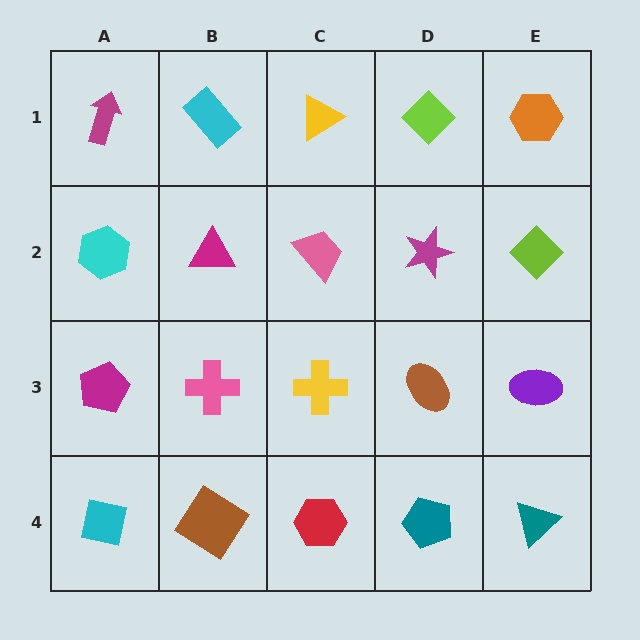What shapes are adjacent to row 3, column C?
A pink trapezoid (row 2, column C), a red hexagon (row 4, column C), a pink cross (row 3, column B), a brown ellipse (row 3, column D).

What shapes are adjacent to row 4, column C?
A yellow cross (row 3, column C), a brown diamond (row 4, column B), a teal pentagon (row 4, column D).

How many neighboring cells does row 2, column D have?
4.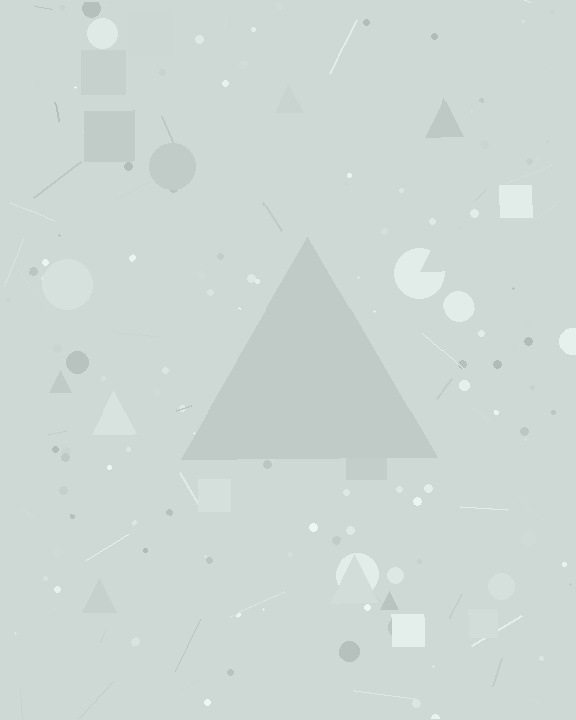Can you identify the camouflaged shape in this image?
The camouflaged shape is a triangle.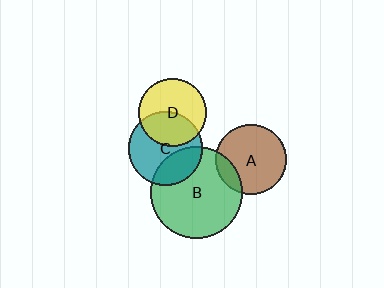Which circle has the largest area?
Circle B (green).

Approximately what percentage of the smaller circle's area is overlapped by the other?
Approximately 30%.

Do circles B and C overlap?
Yes.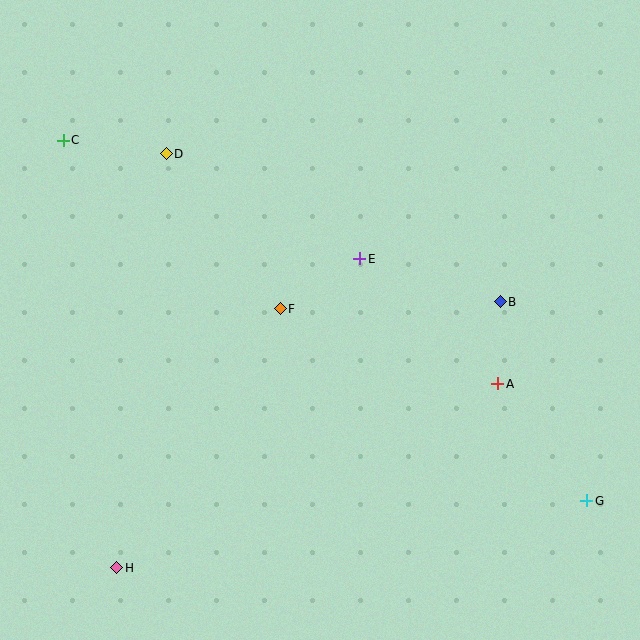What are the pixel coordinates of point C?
Point C is at (63, 140).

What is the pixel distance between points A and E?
The distance between A and E is 186 pixels.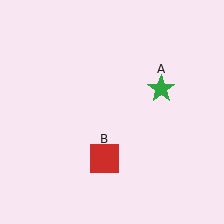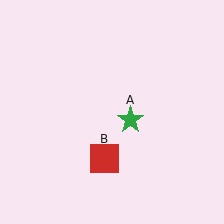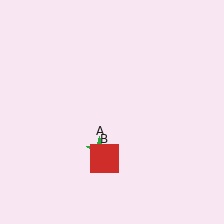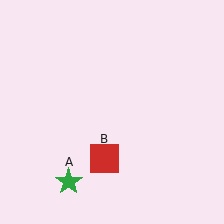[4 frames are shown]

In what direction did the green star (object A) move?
The green star (object A) moved down and to the left.